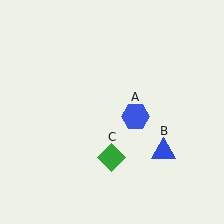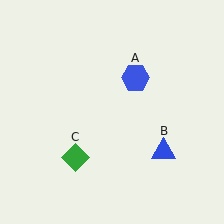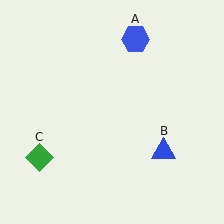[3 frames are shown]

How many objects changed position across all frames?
2 objects changed position: blue hexagon (object A), green diamond (object C).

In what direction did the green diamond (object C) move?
The green diamond (object C) moved left.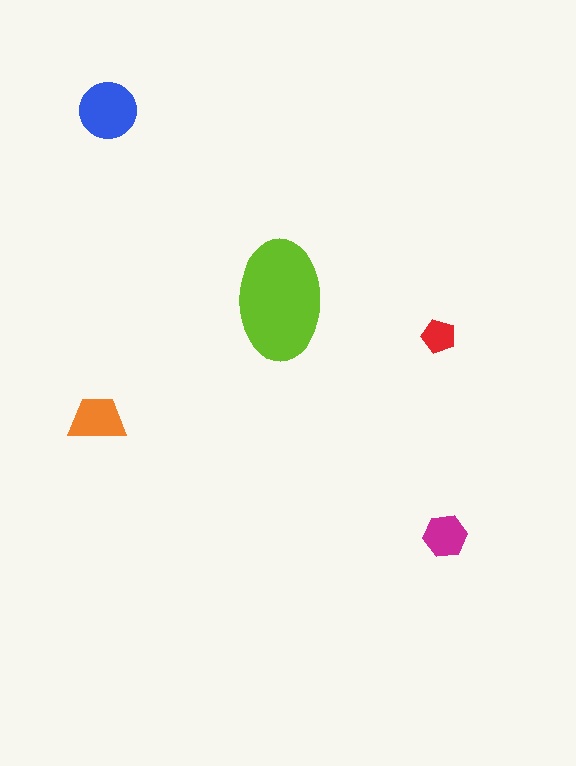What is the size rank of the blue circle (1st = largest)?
2nd.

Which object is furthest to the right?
The magenta hexagon is rightmost.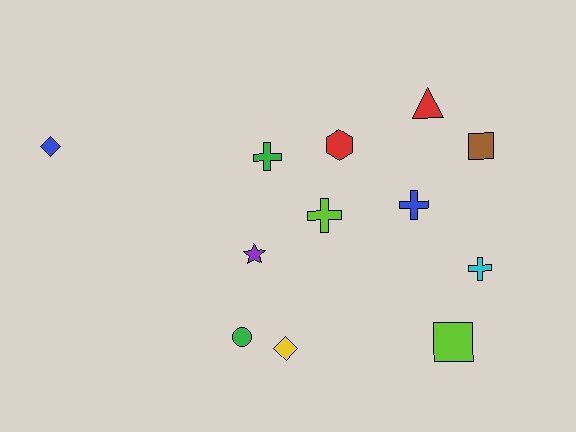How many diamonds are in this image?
There are 2 diamonds.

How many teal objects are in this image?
There are no teal objects.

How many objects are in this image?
There are 12 objects.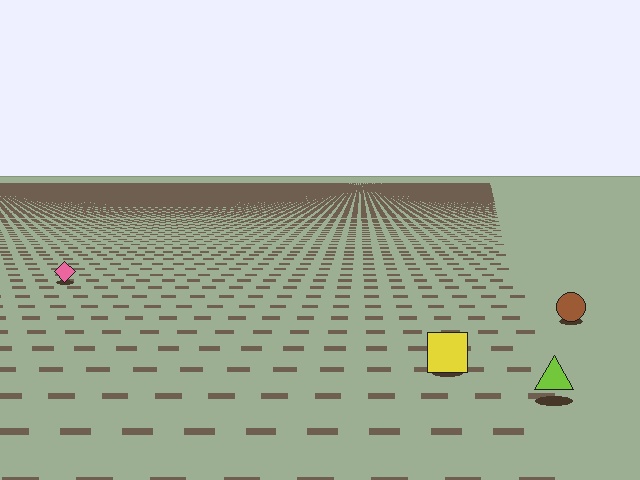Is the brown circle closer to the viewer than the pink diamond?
Yes. The brown circle is closer — you can tell from the texture gradient: the ground texture is coarser near it.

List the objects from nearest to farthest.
From nearest to farthest: the lime triangle, the yellow square, the brown circle, the pink diamond.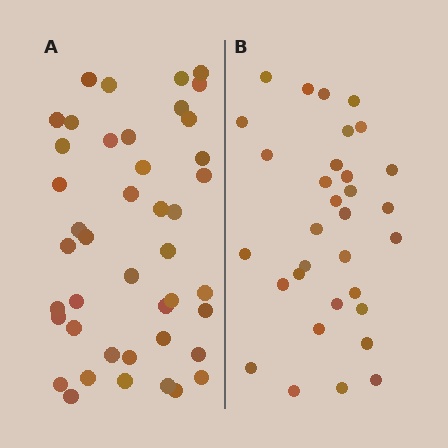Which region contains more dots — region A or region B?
Region A (the left region) has more dots.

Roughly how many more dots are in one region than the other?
Region A has roughly 12 or so more dots than region B.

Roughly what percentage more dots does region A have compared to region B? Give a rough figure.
About 35% more.